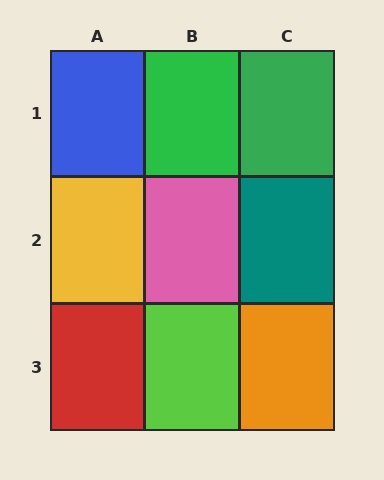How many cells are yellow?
1 cell is yellow.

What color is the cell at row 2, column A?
Yellow.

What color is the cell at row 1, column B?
Green.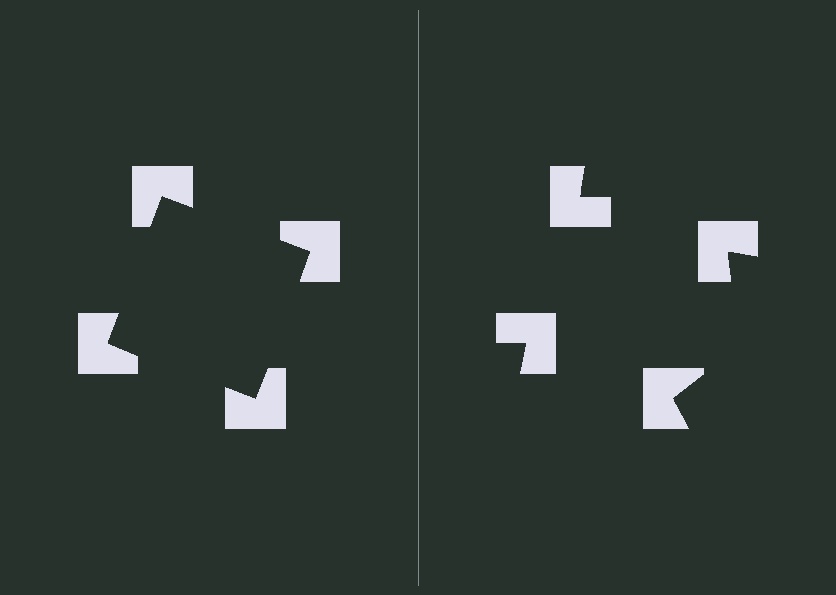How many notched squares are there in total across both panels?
8 — 4 on each side.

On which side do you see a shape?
An illusory square appears on the left side. On the right side the wedge cuts are rotated, so no coherent shape forms.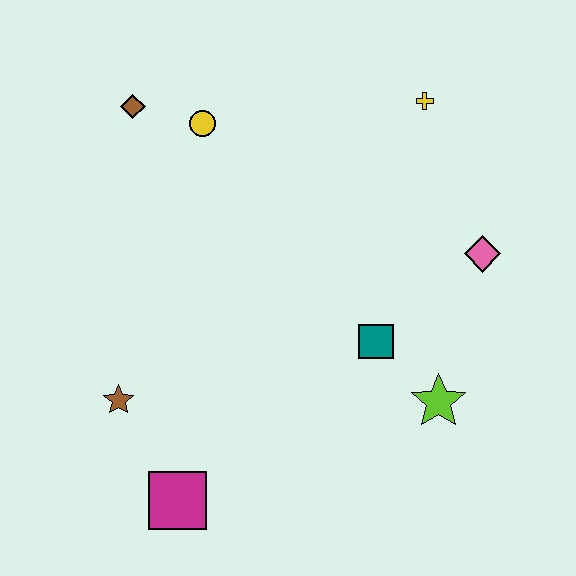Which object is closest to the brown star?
The magenta square is closest to the brown star.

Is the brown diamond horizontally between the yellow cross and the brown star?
Yes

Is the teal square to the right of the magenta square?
Yes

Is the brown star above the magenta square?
Yes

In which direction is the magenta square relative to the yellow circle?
The magenta square is below the yellow circle.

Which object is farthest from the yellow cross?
The magenta square is farthest from the yellow cross.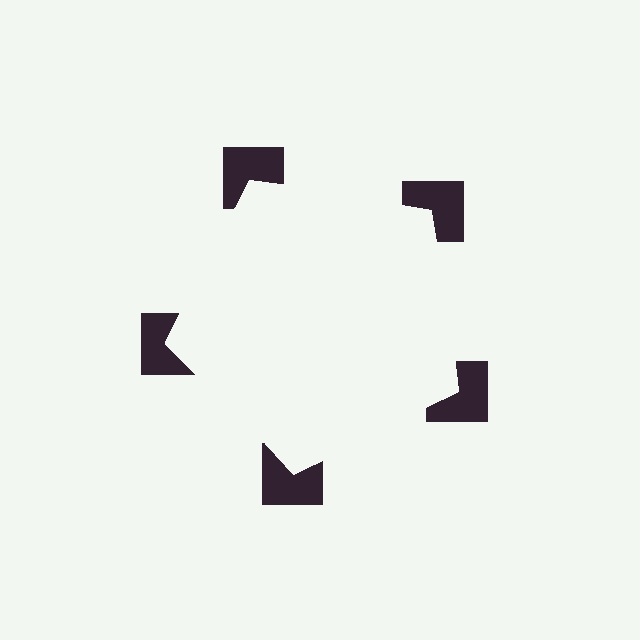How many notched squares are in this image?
There are 5 — one at each vertex of the illusory pentagon.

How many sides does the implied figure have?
5 sides.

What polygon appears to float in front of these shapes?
An illusory pentagon — its edges are inferred from the aligned wedge cuts in the notched squares, not physically drawn.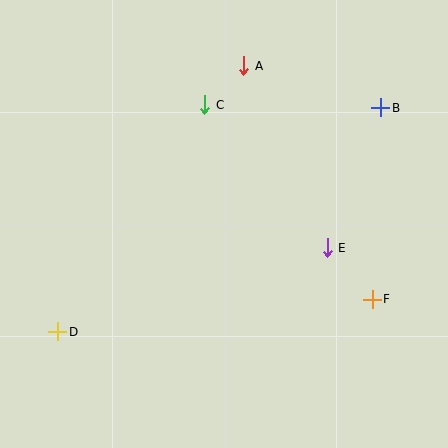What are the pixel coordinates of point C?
Point C is at (205, 105).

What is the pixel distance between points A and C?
The distance between A and C is 55 pixels.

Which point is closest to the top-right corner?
Point B is closest to the top-right corner.